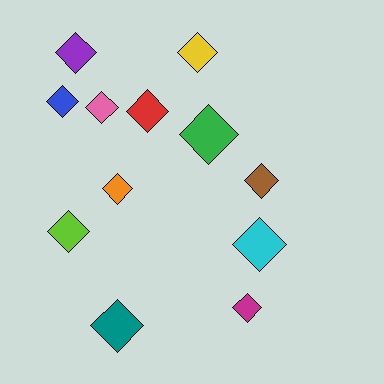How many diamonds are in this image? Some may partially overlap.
There are 12 diamonds.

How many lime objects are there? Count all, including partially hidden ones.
There is 1 lime object.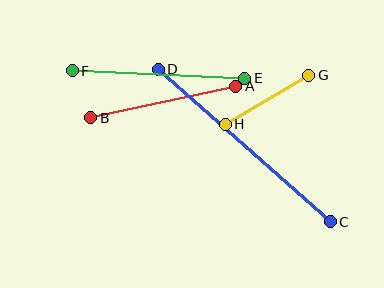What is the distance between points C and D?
The distance is approximately 230 pixels.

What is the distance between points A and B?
The distance is approximately 148 pixels.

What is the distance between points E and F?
The distance is approximately 173 pixels.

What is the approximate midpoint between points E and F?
The midpoint is at approximately (158, 75) pixels.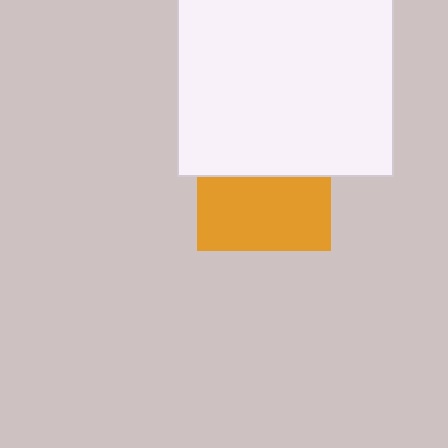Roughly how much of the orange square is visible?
About half of it is visible (roughly 55%).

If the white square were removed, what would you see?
You would see the complete orange square.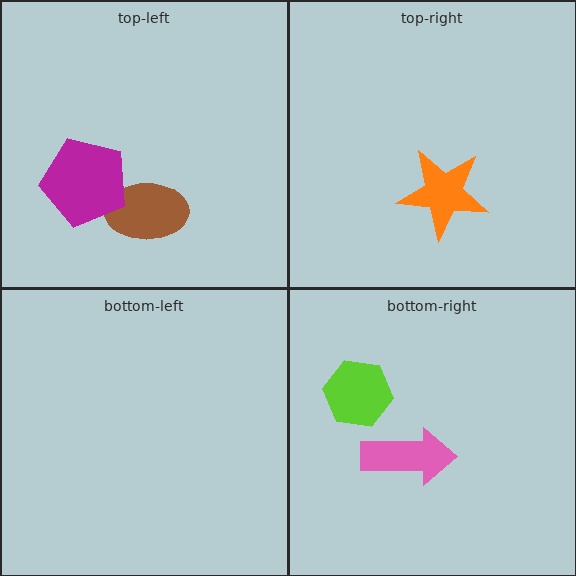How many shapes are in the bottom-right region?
2.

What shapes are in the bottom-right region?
The lime hexagon, the pink arrow.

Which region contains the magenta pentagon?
The top-left region.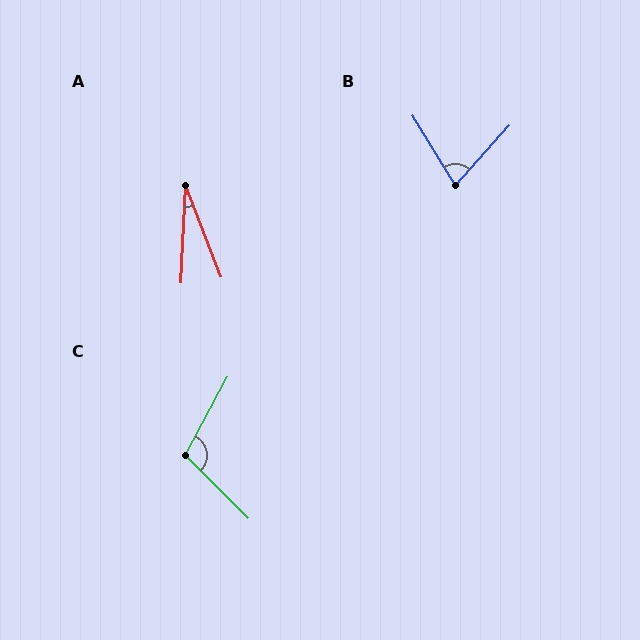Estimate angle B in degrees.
Approximately 73 degrees.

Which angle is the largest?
C, at approximately 106 degrees.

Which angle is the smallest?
A, at approximately 24 degrees.